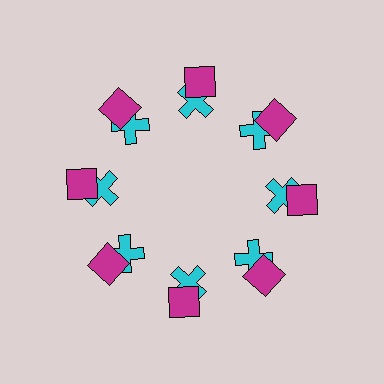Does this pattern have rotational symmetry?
Yes, this pattern has 8-fold rotational symmetry. It looks the same after rotating 45 degrees around the center.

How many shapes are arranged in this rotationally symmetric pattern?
There are 16 shapes, arranged in 8 groups of 2.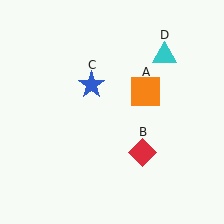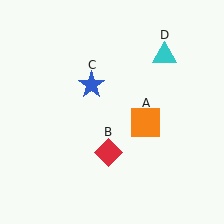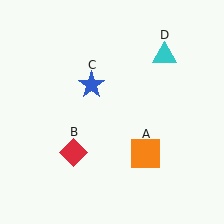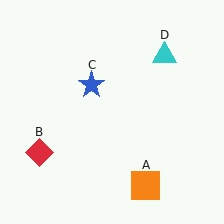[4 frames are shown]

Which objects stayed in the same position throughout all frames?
Blue star (object C) and cyan triangle (object D) remained stationary.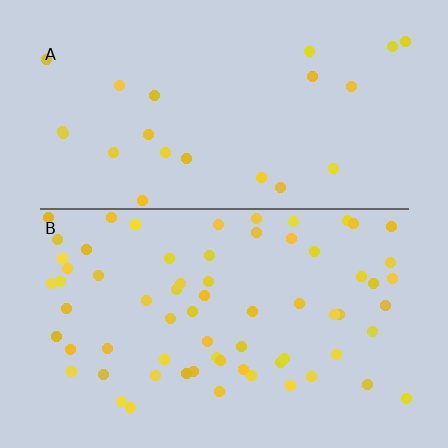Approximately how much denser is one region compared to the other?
Approximately 2.8× — region B over region A.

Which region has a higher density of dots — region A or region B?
B (the bottom).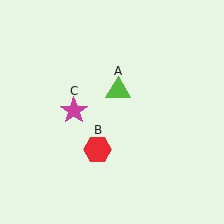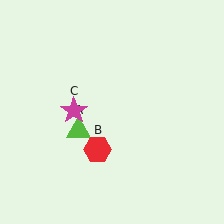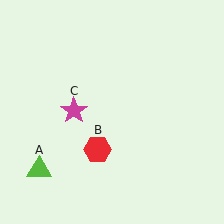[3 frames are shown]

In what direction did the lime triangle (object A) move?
The lime triangle (object A) moved down and to the left.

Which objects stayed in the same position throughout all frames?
Red hexagon (object B) and magenta star (object C) remained stationary.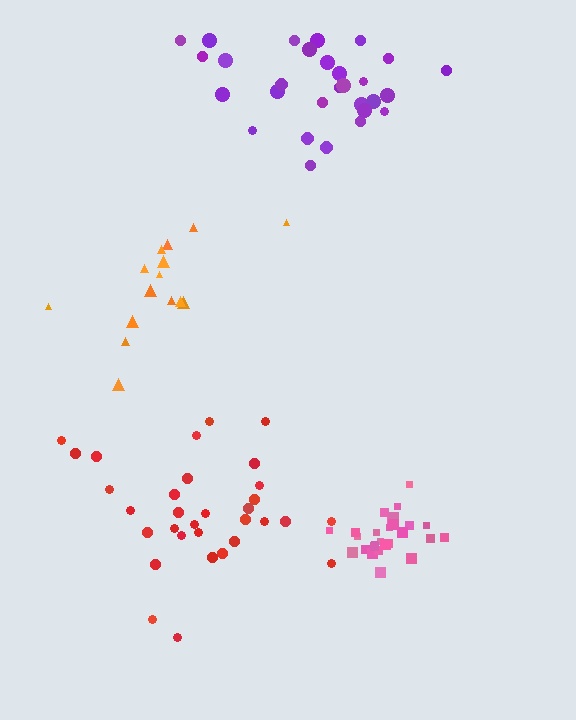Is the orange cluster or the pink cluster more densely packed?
Pink.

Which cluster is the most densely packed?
Pink.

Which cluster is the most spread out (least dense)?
Orange.